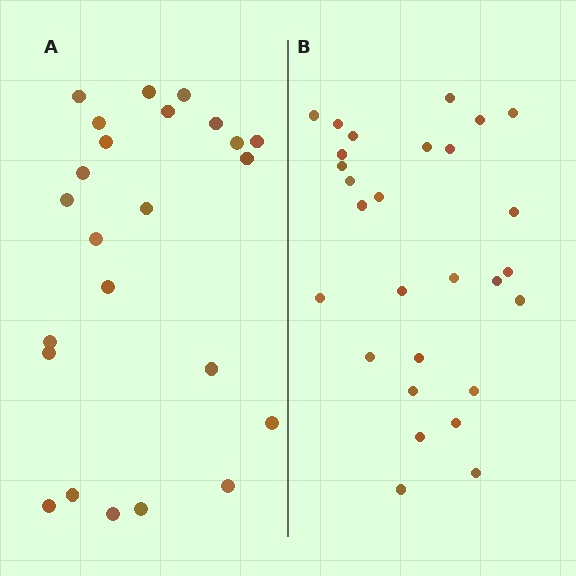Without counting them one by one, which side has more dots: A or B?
Region B (the right region) has more dots.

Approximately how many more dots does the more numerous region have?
Region B has about 4 more dots than region A.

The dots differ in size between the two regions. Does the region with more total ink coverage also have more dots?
No. Region A has more total ink coverage because its dots are larger, but region B actually contains more individual dots. Total area can be misleading — the number of items is what matters here.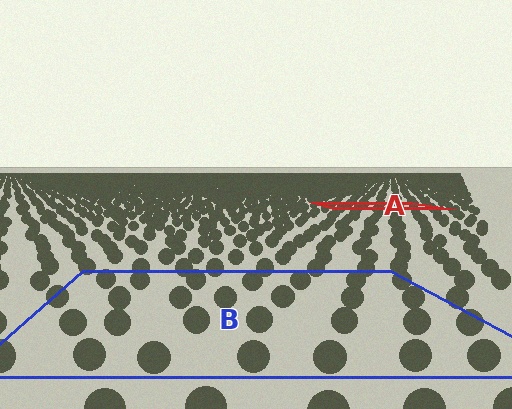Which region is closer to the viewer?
Region B is closer. The texture elements there are larger and more spread out.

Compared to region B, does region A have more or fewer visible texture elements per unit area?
Region A has more texture elements per unit area — they are packed more densely because it is farther away.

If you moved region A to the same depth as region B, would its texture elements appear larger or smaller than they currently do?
They would appear larger. At a closer depth, the same texture elements are projected at a bigger on-screen size.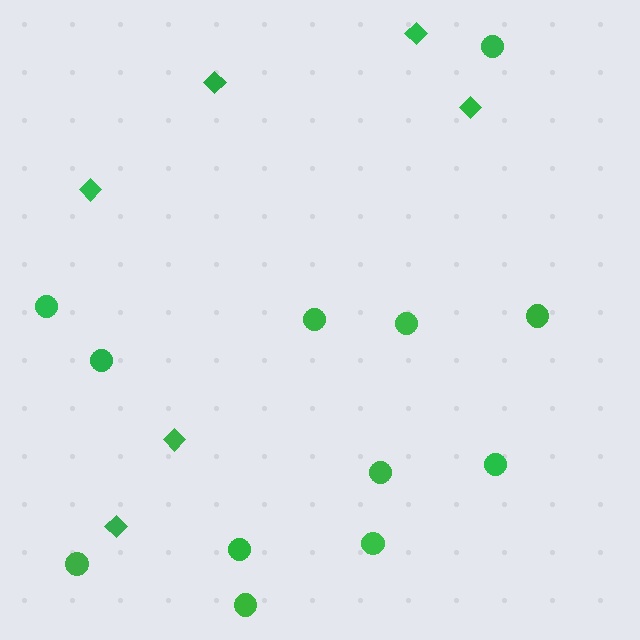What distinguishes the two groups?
There are 2 groups: one group of circles (12) and one group of diamonds (6).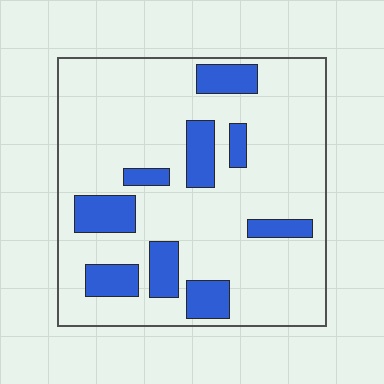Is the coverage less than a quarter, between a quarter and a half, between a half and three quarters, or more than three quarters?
Less than a quarter.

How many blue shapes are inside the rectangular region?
9.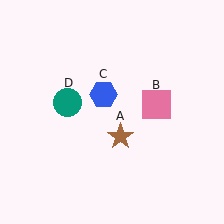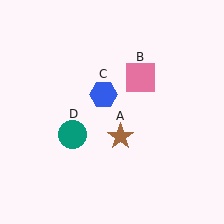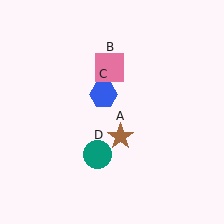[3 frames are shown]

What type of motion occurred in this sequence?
The pink square (object B), teal circle (object D) rotated counterclockwise around the center of the scene.